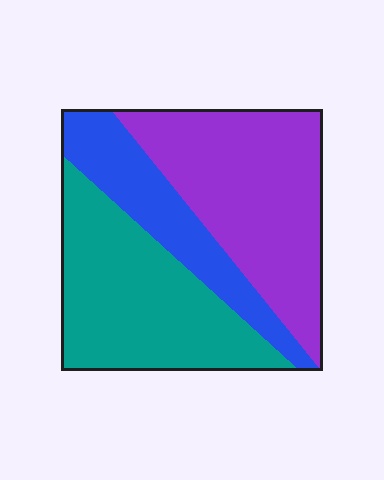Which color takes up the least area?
Blue, at roughly 20%.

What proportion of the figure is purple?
Purple takes up about two fifths (2/5) of the figure.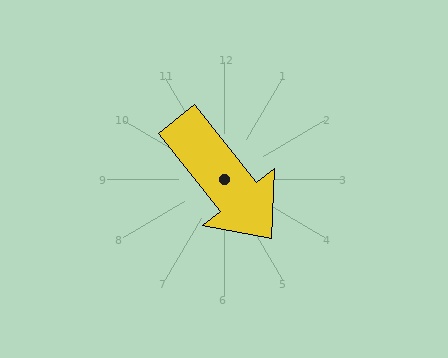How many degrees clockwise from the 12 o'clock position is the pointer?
Approximately 142 degrees.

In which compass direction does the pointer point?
Southeast.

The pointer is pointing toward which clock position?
Roughly 5 o'clock.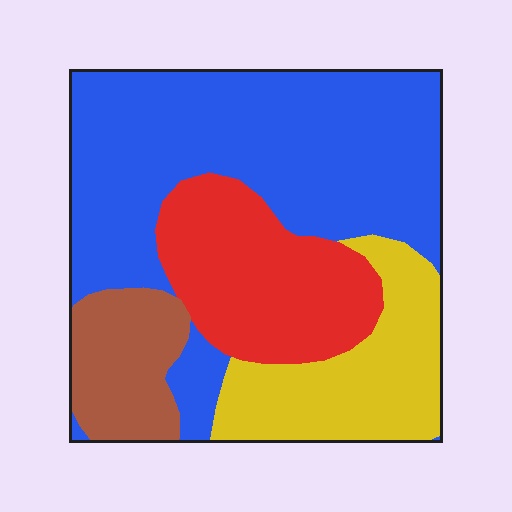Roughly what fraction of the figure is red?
Red covers 21% of the figure.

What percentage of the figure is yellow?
Yellow covers about 20% of the figure.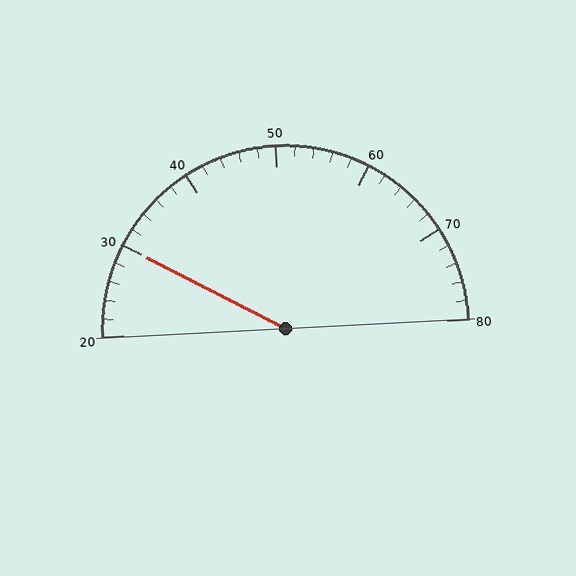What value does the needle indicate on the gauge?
The needle indicates approximately 30.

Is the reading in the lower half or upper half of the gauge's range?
The reading is in the lower half of the range (20 to 80).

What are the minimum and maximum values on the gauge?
The gauge ranges from 20 to 80.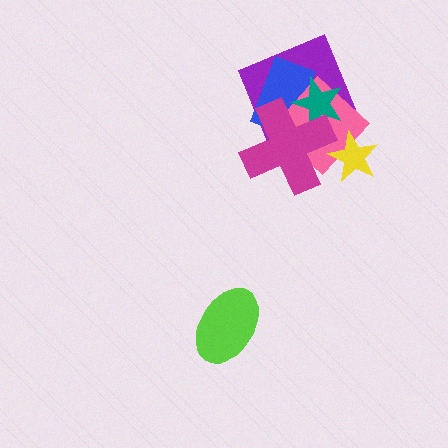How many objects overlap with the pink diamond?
5 objects overlap with the pink diamond.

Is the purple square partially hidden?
Yes, it is partially covered by another shape.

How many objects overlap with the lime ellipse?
0 objects overlap with the lime ellipse.